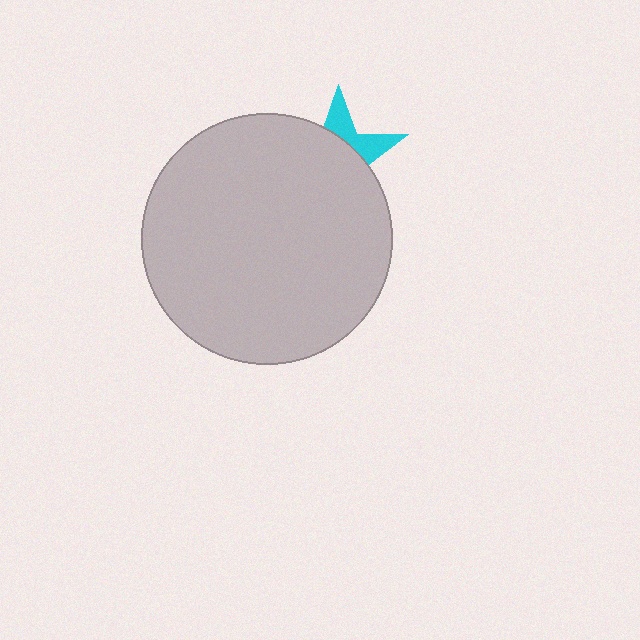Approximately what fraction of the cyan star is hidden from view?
Roughly 69% of the cyan star is hidden behind the light gray circle.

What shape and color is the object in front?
The object in front is a light gray circle.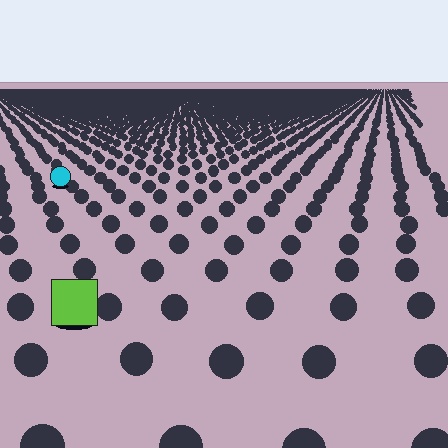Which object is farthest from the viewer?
The cyan circle is farthest from the viewer. It appears smaller and the ground texture around it is denser.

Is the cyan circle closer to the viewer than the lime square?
No. The lime square is closer — you can tell from the texture gradient: the ground texture is coarser near it.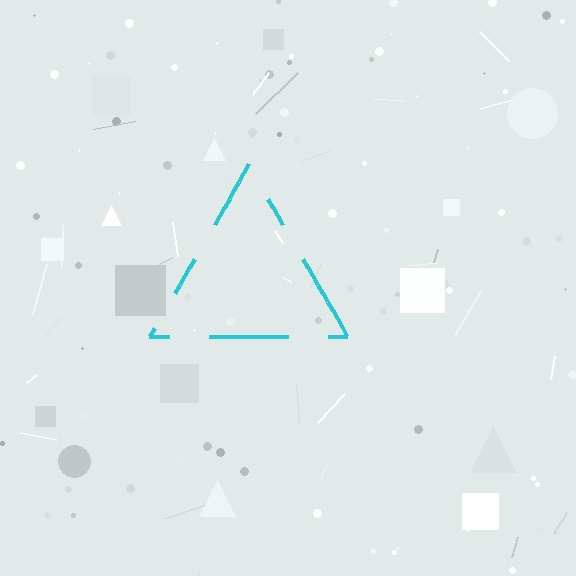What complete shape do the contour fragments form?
The contour fragments form a triangle.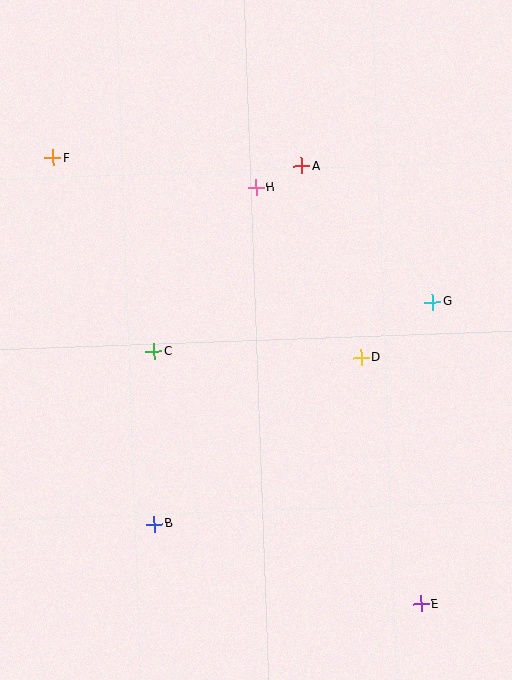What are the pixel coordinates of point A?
Point A is at (302, 166).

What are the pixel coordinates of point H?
Point H is at (256, 188).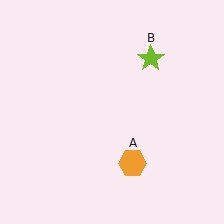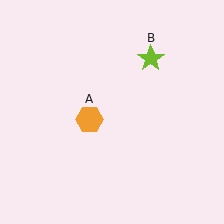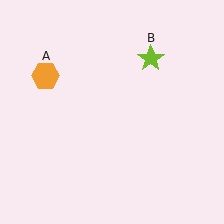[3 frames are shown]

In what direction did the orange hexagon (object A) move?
The orange hexagon (object A) moved up and to the left.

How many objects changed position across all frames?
1 object changed position: orange hexagon (object A).